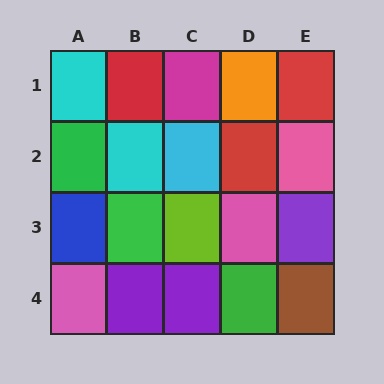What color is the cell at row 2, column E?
Pink.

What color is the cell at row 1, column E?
Red.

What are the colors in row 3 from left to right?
Blue, green, lime, pink, purple.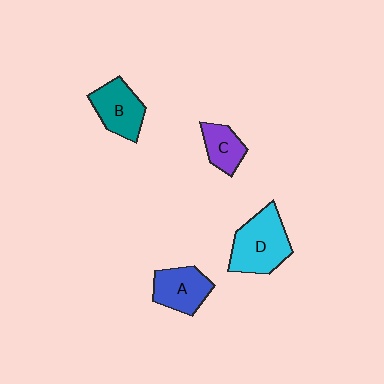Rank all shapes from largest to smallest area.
From largest to smallest: D (cyan), B (teal), A (blue), C (purple).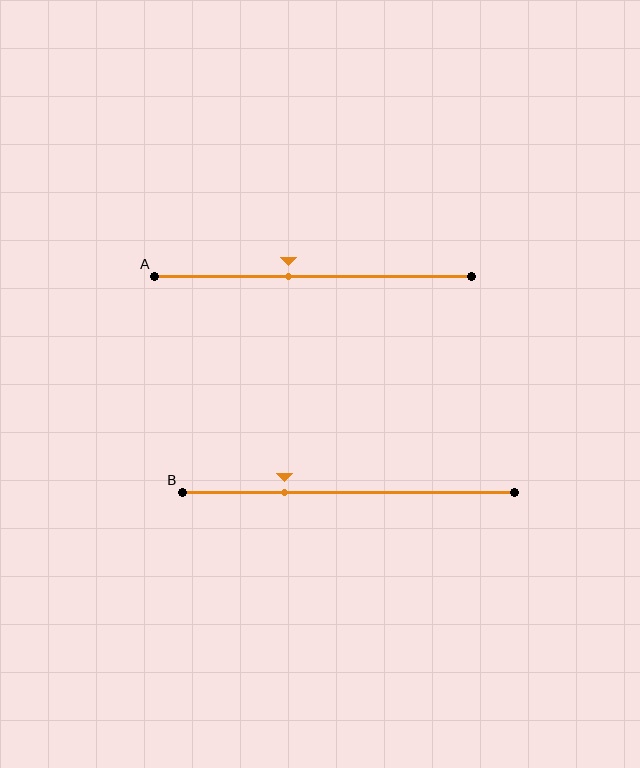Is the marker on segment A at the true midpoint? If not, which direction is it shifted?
No, the marker on segment A is shifted to the left by about 8% of the segment length.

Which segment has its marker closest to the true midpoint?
Segment A has its marker closest to the true midpoint.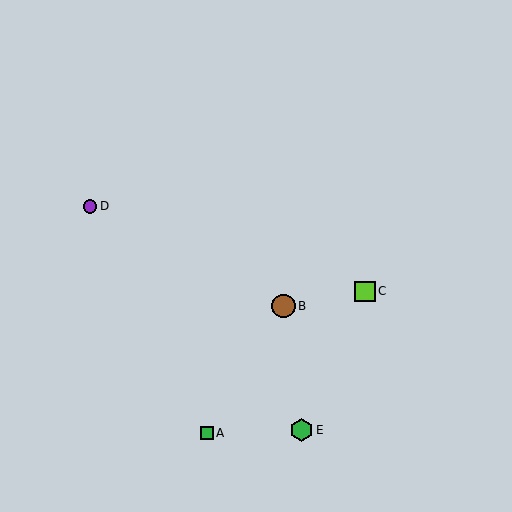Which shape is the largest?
The brown circle (labeled B) is the largest.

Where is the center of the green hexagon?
The center of the green hexagon is at (302, 430).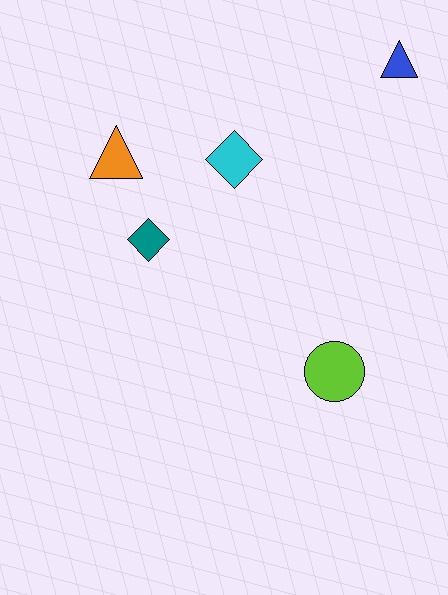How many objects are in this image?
There are 5 objects.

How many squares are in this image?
There are no squares.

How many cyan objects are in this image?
There is 1 cyan object.